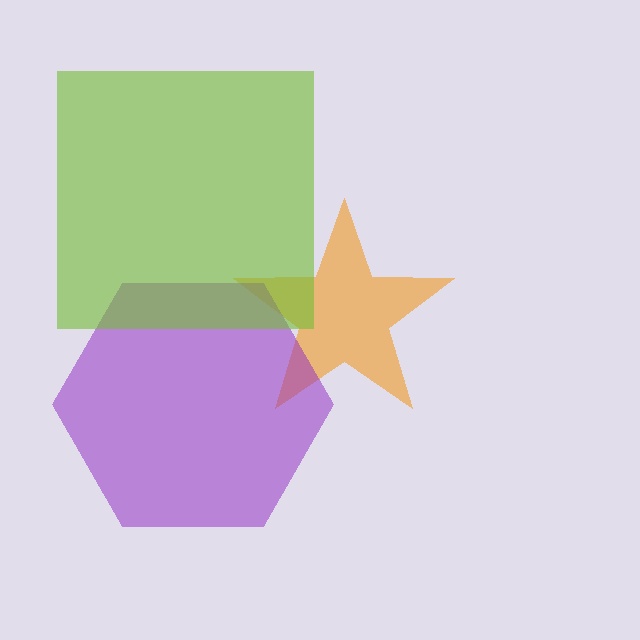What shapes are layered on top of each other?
The layered shapes are: an orange star, a purple hexagon, a lime square.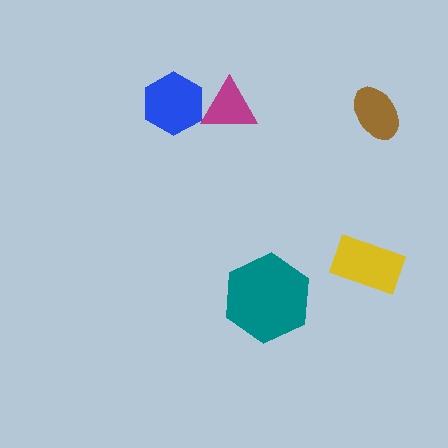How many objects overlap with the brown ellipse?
0 objects overlap with the brown ellipse.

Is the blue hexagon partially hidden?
Yes, it is partially covered by another shape.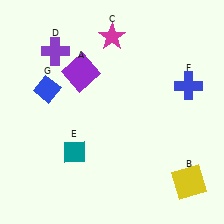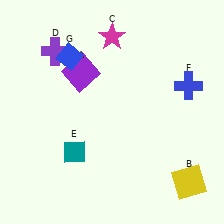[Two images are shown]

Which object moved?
The blue diamond (G) moved up.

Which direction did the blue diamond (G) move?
The blue diamond (G) moved up.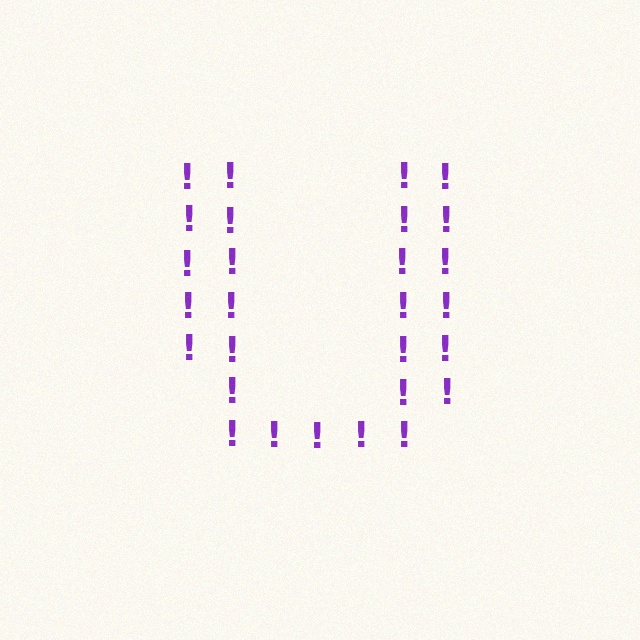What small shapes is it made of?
It is made of small exclamation marks.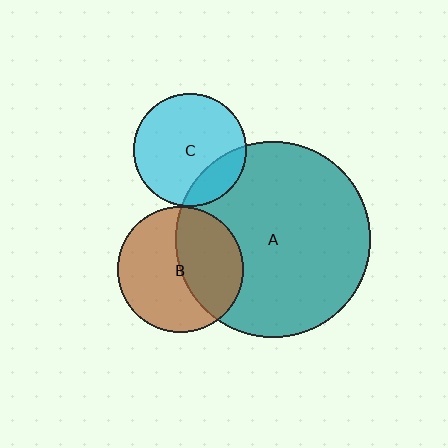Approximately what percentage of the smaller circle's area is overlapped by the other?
Approximately 45%.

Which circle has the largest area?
Circle A (teal).